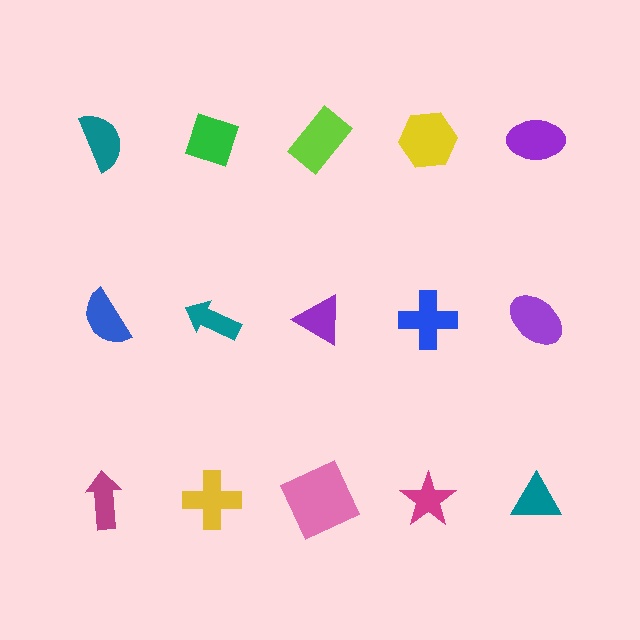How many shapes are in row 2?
5 shapes.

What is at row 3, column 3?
A pink square.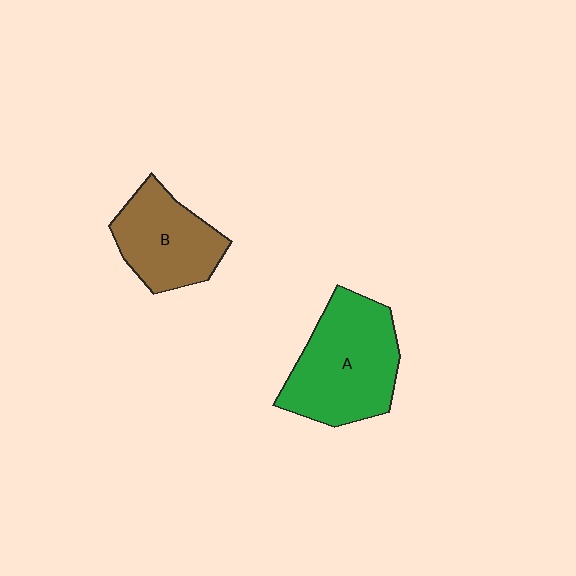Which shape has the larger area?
Shape A (green).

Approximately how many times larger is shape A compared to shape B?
Approximately 1.4 times.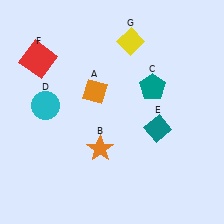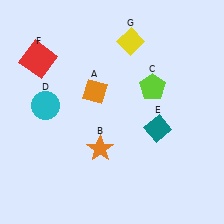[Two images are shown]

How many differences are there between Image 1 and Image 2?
There is 1 difference between the two images.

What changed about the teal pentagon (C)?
In Image 1, C is teal. In Image 2, it changed to lime.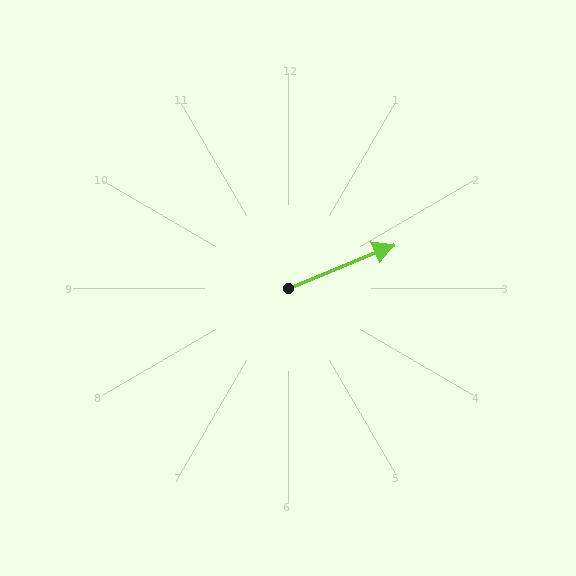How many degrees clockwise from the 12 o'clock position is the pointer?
Approximately 68 degrees.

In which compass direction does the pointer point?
East.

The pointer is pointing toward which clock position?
Roughly 2 o'clock.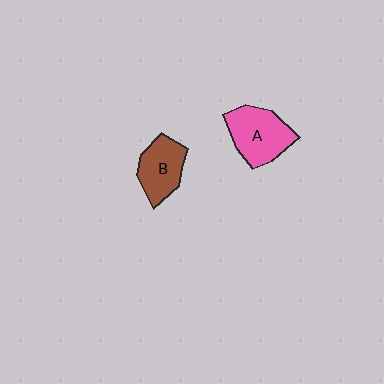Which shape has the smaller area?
Shape B (brown).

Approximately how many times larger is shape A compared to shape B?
Approximately 1.2 times.